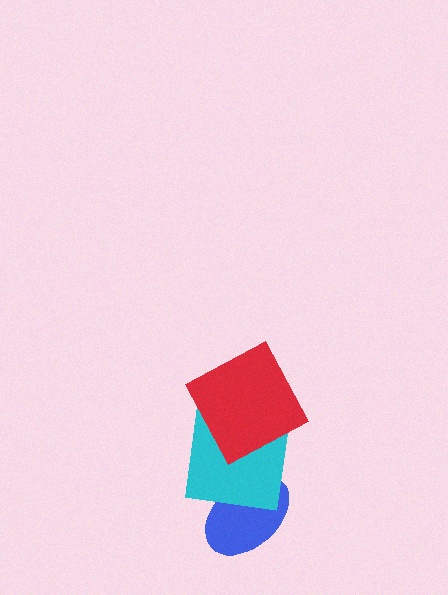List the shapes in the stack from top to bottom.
From top to bottom: the red square, the cyan square, the blue ellipse.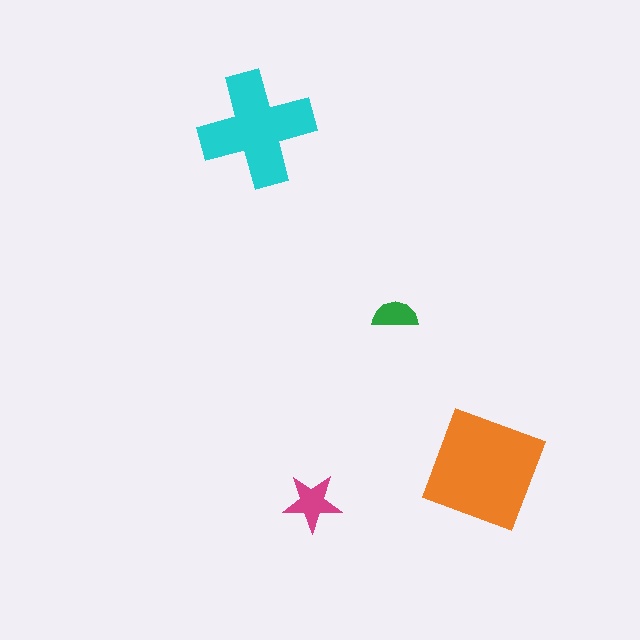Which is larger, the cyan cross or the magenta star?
The cyan cross.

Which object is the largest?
The orange square.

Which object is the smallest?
The green semicircle.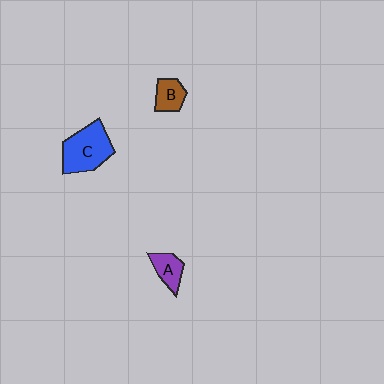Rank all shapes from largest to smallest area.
From largest to smallest: C (blue), B (brown), A (purple).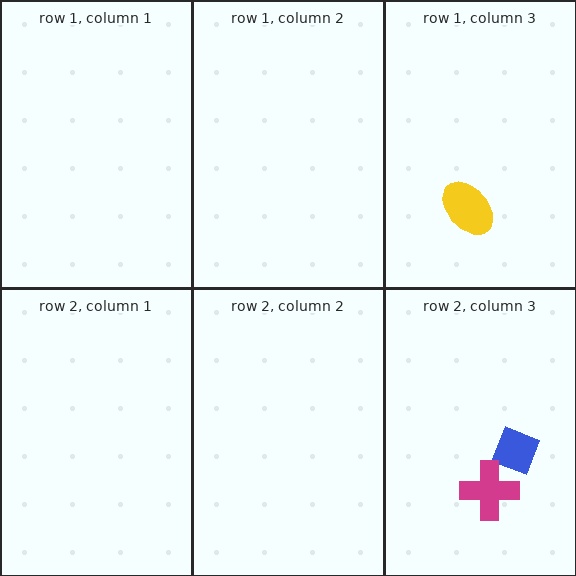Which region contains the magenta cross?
The row 2, column 3 region.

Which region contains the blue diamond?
The row 2, column 3 region.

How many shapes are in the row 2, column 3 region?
2.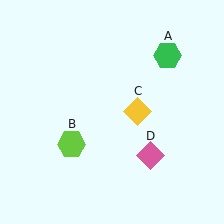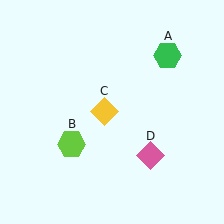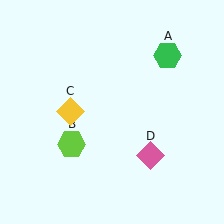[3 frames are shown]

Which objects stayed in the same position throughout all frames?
Green hexagon (object A) and lime hexagon (object B) and pink diamond (object D) remained stationary.